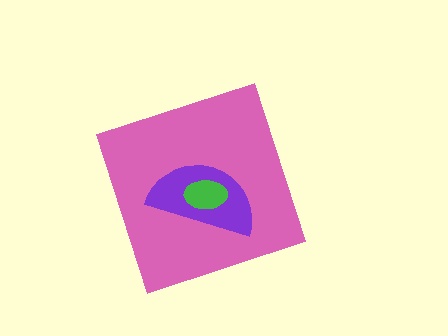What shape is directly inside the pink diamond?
The purple semicircle.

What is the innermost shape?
The green ellipse.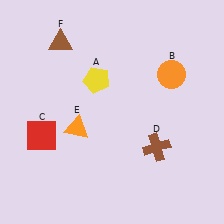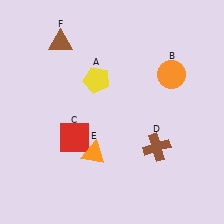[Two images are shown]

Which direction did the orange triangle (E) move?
The orange triangle (E) moved down.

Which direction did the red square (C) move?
The red square (C) moved right.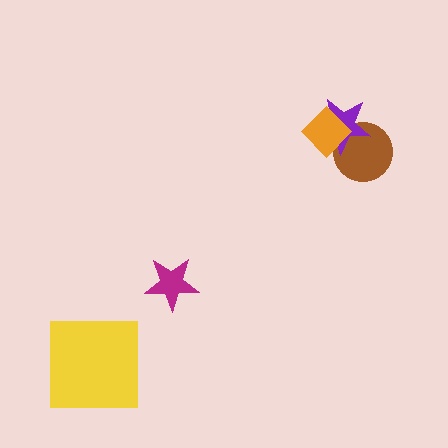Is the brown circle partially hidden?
Yes, it is partially covered by another shape.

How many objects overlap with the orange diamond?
2 objects overlap with the orange diamond.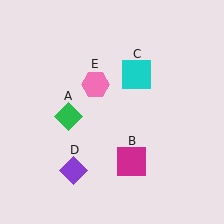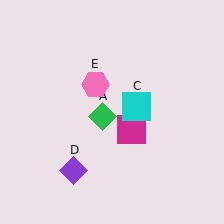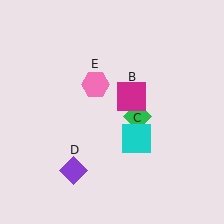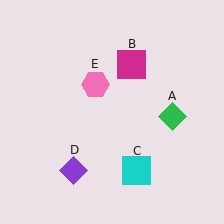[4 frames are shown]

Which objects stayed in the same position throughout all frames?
Purple diamond (object D) and pink hexagon (object E) remained stationary.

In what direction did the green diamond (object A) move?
The green diamond (object A) moved right.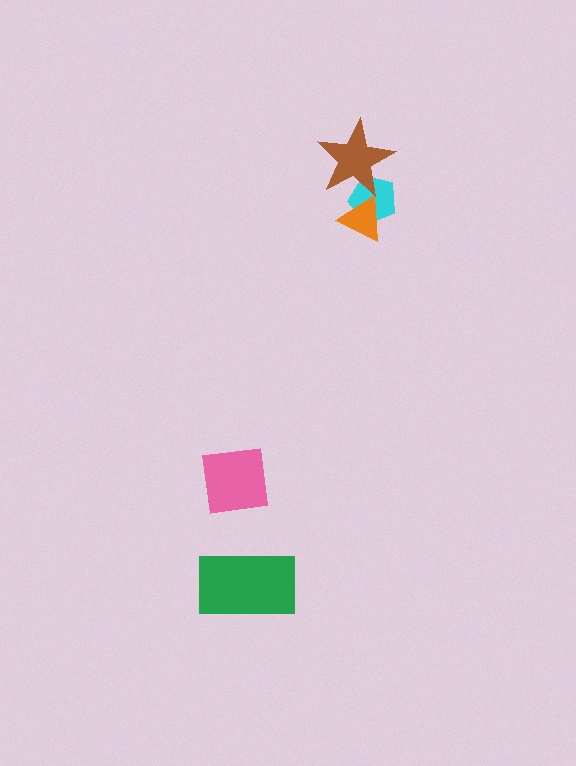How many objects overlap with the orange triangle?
2 objects overlap with the orange triangle.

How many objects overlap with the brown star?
2 objects overlap with the brown star.